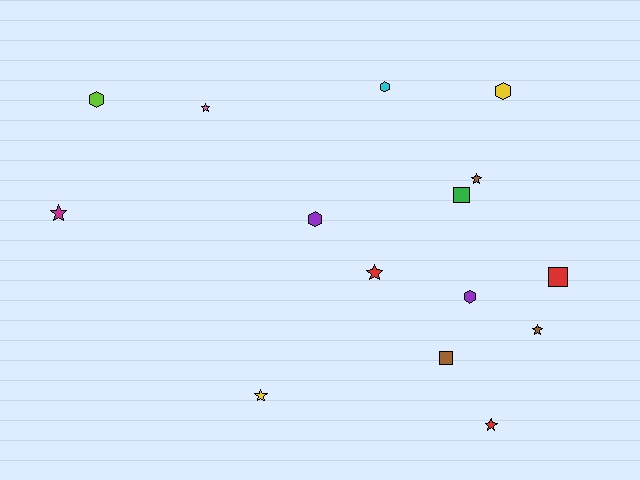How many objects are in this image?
There are 15 objects.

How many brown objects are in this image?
There are 3 brown objects.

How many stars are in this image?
There are 7 stars.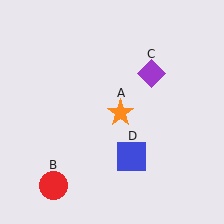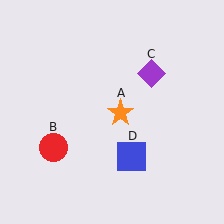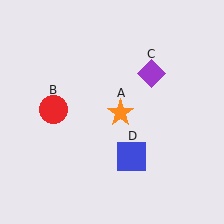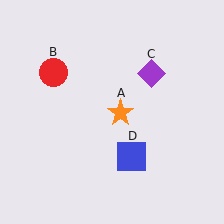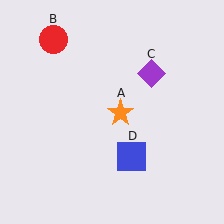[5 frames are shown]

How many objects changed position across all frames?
1 object changed position: red circle (object B).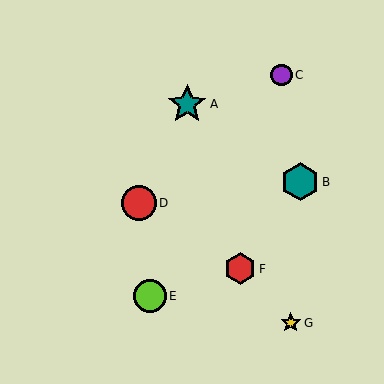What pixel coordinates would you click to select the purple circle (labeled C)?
Click at (282, 75) to select the purple circle C.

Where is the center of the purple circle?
The center of the purple circle is at (282, 75).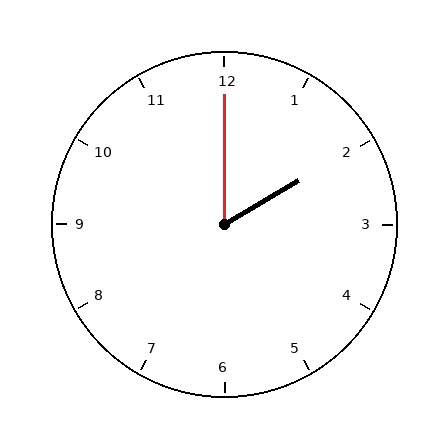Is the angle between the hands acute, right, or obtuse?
It is acute.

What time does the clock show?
2:00.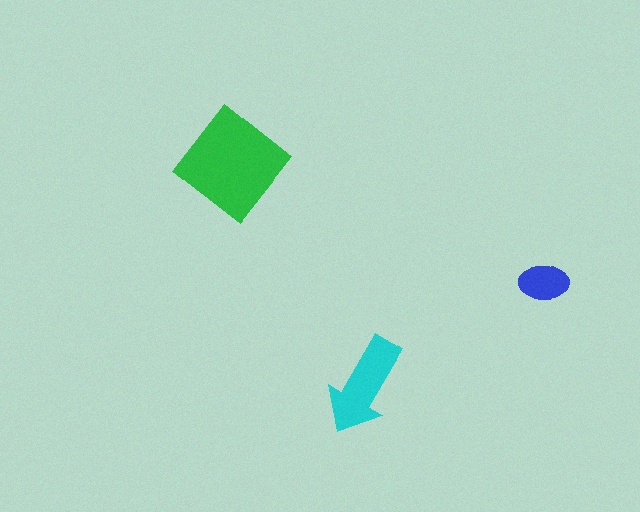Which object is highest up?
The green diamond is topmost.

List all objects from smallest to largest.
The blue ellipse, the cyan arrow, the green diamond.